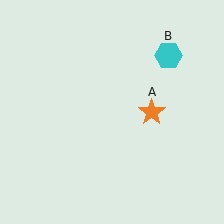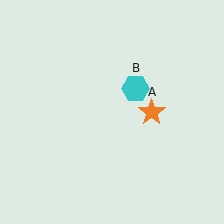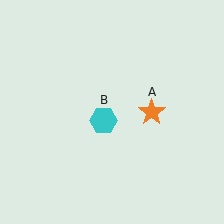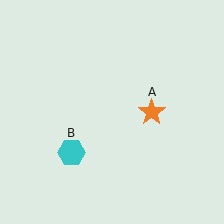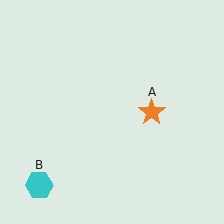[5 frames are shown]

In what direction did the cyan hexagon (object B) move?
The cyan hexagon (object B) moved down and to the left.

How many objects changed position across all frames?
1 object changed position: cyan hexagon (object B).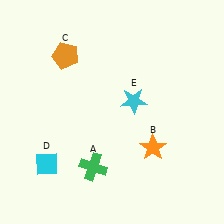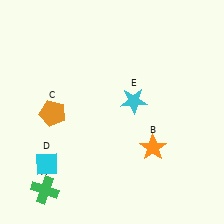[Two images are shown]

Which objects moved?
The objects that moved are: the green cross (A), the orange pentagon (C).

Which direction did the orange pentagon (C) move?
The orange pentagon (C) moved down.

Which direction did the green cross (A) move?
The green cross (A) moved left.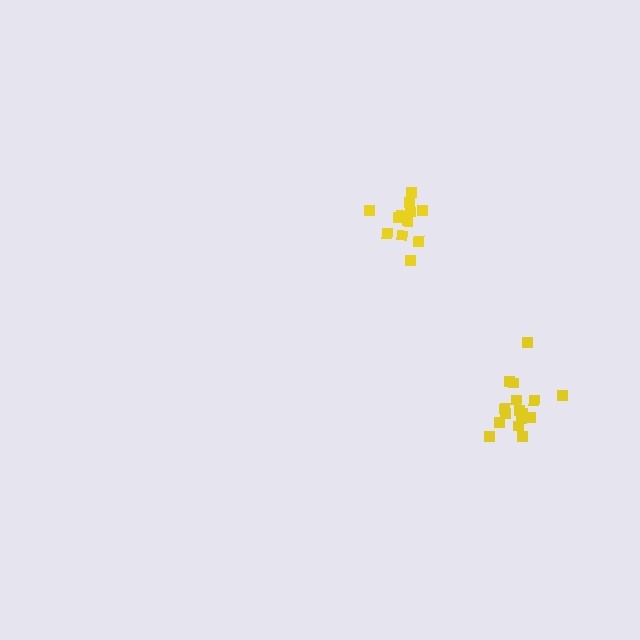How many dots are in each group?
Group 1: 16 dots, Group 2: 12 dots (28 total).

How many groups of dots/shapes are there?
There are 2 groups.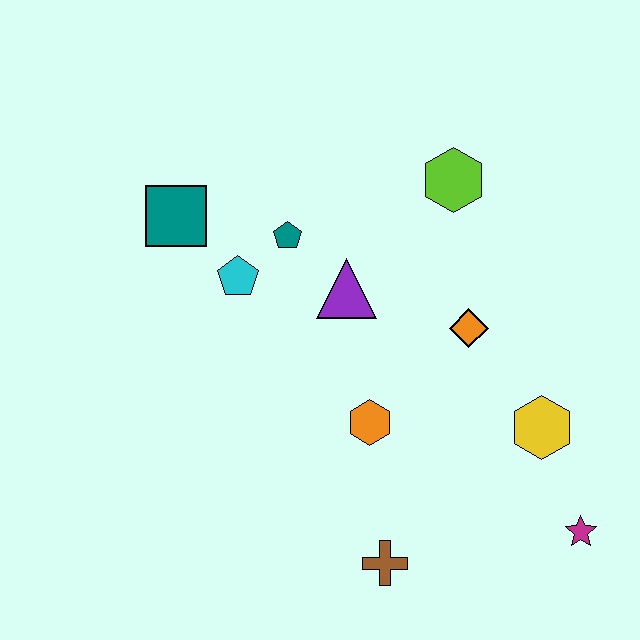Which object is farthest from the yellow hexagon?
The teal square is farthest from the yellow hexagon.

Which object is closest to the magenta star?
The yellow hexagon is closest to the magenta star.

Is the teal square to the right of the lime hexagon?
No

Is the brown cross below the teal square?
Yes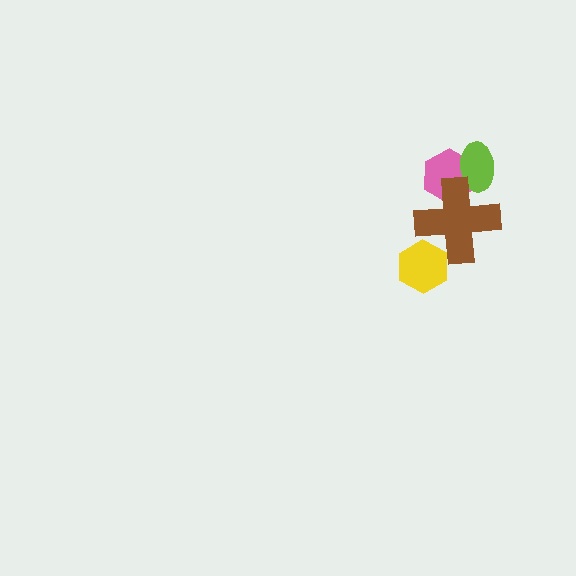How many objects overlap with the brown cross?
3 objects overlap with the brown cross.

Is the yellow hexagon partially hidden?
Yes, it is partially covered by another shape.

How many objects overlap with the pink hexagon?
2 objects overlap with the pink hexagon.